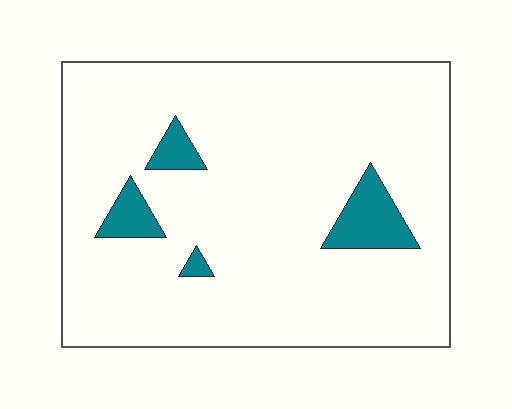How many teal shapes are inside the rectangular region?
4.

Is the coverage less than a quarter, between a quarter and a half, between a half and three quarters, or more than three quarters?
Less than a quarter.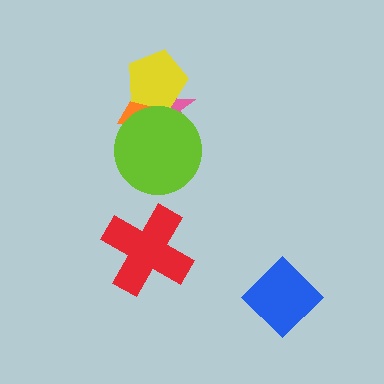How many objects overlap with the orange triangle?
3 objects overlap with the orange triangle.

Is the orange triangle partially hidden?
Yes, it is partially covered by another shape.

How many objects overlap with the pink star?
3 objects overlap with the pink star.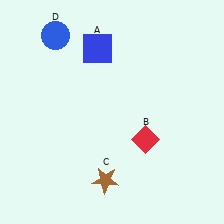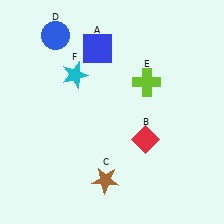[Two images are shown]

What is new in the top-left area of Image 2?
A cyan star (F) was added in the top-left area of Image 2.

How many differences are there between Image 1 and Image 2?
There are 2 differences between the two images.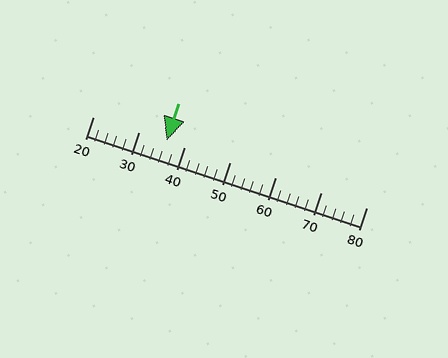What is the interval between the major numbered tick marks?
The major tick marks are spaced 10 units apart.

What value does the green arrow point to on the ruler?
The green arrow points to approximately 36.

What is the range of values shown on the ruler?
The ruler shows values from 20 to 80.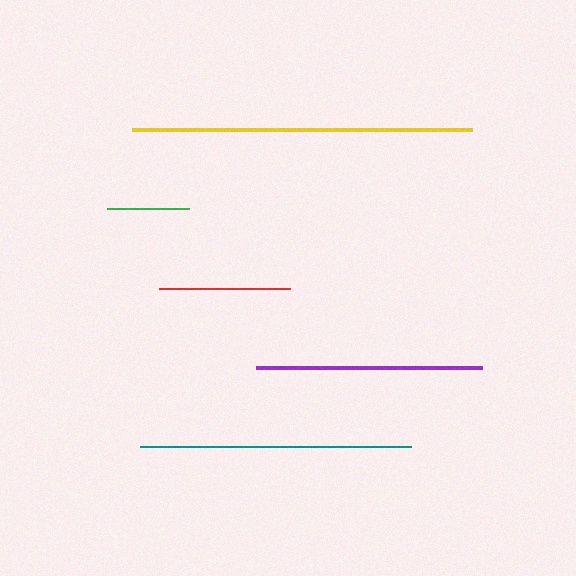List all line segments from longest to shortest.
From longest to shortest: yellow, teal, purple, red, green.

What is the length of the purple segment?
The purple segment is approximately 226 pixels long.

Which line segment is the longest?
The yellow line is the longest at approximately 340 pixels.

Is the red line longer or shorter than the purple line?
The purple line is longer than the red line.